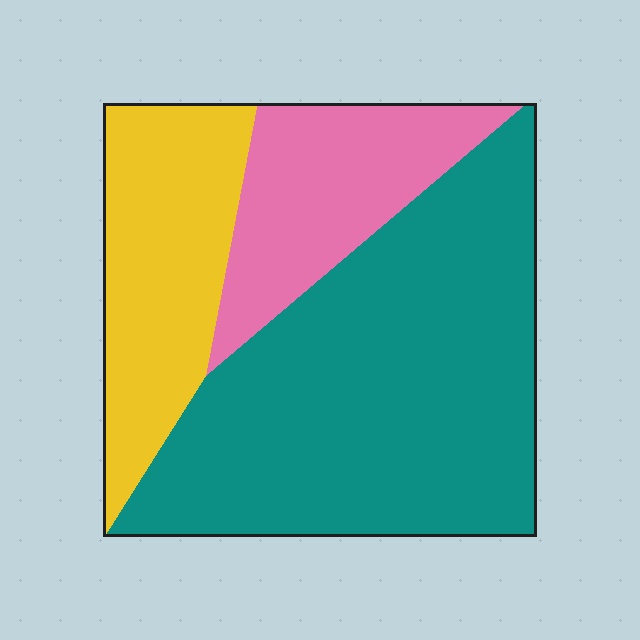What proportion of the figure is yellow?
Yellow covers roughly 25% of the figure.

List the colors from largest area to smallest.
From largest to smallest: teal, yellow, pink.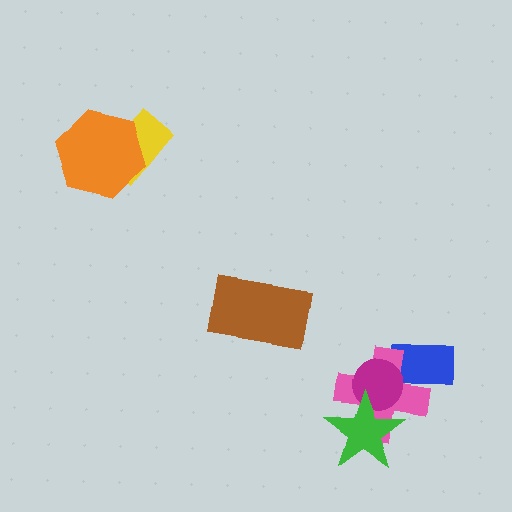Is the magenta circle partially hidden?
Yes, it is partially covered by another shape.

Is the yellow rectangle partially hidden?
Yes, it is partially covered by another shape.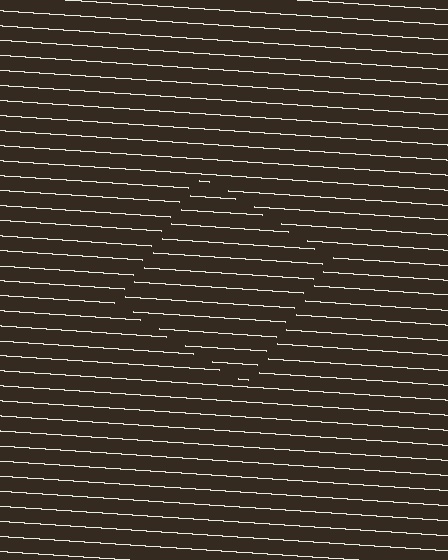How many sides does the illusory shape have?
4 sides — the line-ends trace a square.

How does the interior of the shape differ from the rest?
The interior of the shape contains the same grating, shifted by half a period — the contour is defined by the phase discontinuity where line-ends from the inner and outer gratings abut.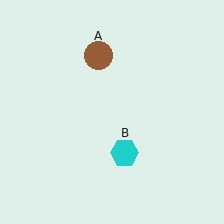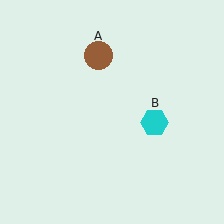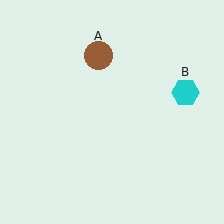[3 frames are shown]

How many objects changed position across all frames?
1 object changed position: cyan hexagon (object B).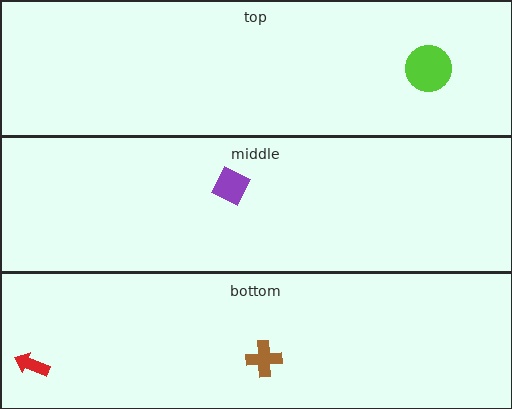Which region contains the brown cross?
The bottom region.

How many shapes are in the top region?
1.